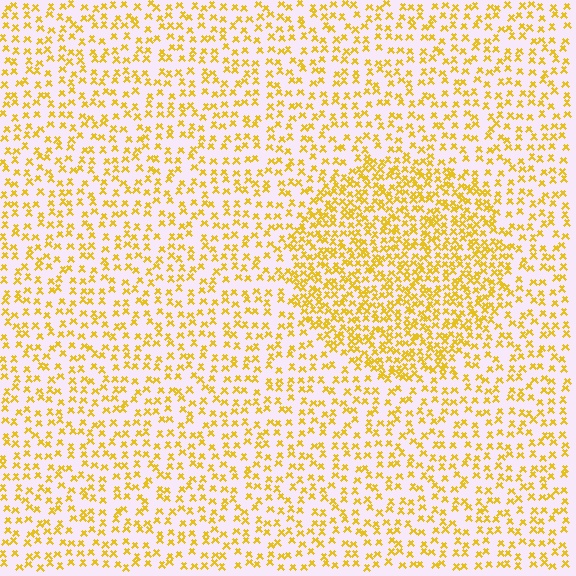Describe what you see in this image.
The image contains small yellow elements arranged at two different densities. A circle-shaped region is visible where the elements are more densely packed than the surrounding area.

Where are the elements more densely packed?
The elements are more densely packed inside the circle boundary.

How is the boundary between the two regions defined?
The boundary is defined by a change in element density (approximately 1.9x ratio). All elements are the same color, size, and shape.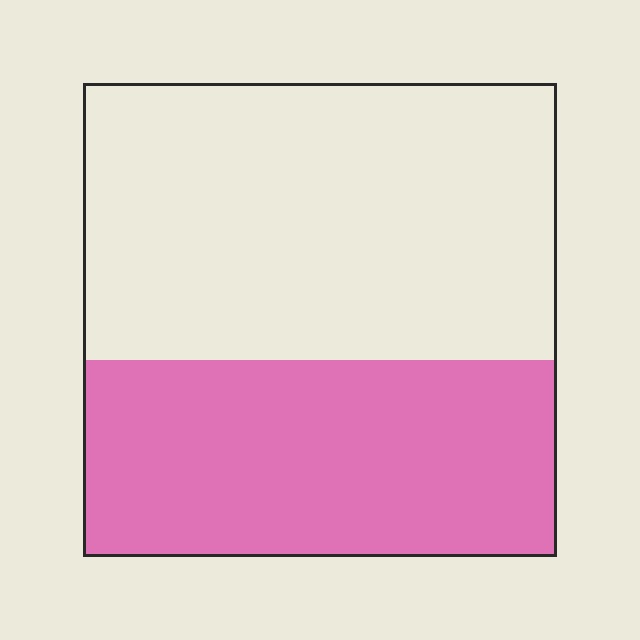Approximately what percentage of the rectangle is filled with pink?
Approximately 40%.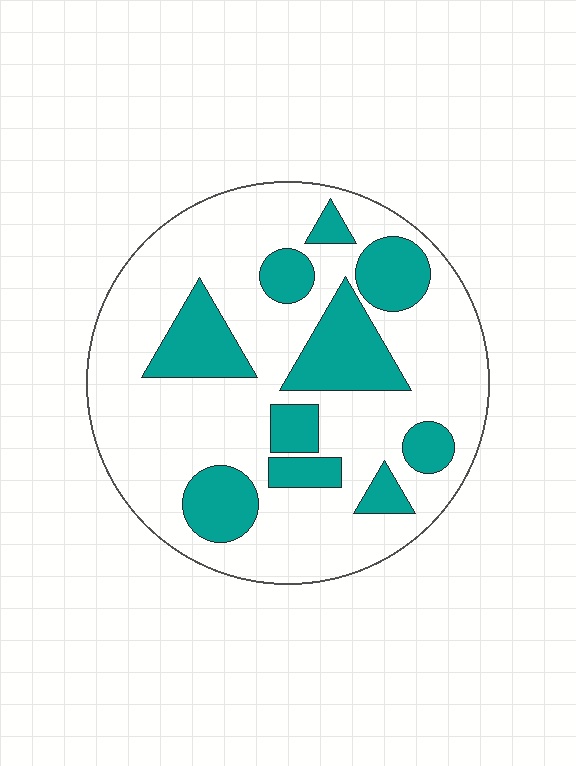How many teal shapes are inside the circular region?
10.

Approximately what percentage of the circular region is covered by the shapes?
Approximately 25%.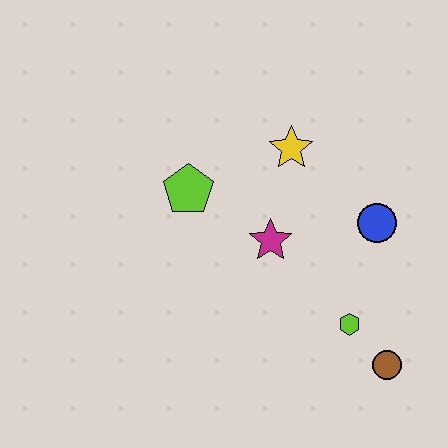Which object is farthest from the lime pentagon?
The brown circle is farthest from the lime pentagon.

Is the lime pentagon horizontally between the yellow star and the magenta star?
No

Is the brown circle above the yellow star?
No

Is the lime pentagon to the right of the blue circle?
No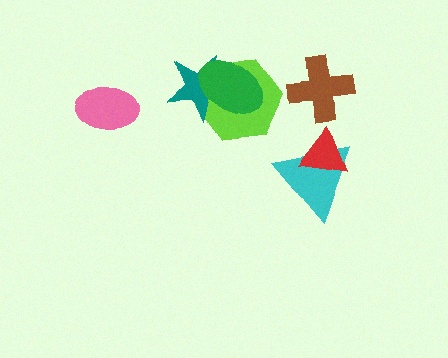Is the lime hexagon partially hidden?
Yes, it is partially covered by another shape.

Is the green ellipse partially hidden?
No, no other shape covers it.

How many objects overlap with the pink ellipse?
0 objects overlap with the pink ellipse.